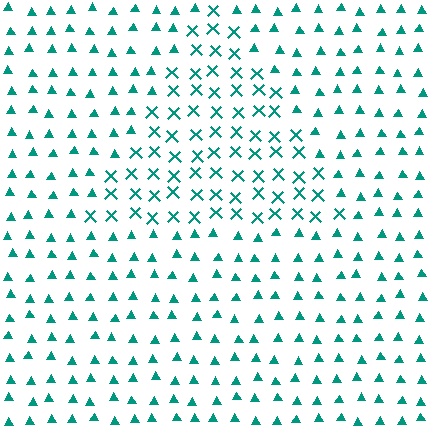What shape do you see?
I see a triangle.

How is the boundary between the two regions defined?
The boundary is defined by a change in element shape: X marks inside vs. triangles outside. All elements share the same color and spacing.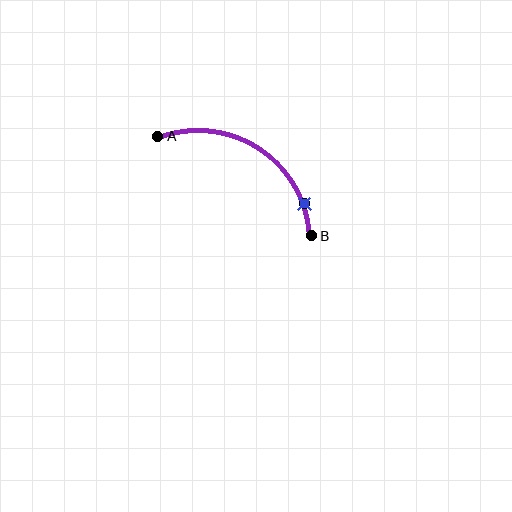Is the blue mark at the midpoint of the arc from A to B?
No. The blue mark lies on the arc but is closer to endpoint B. The arc midpoint would be at the point on the curve equidistant along the arc from both A and B.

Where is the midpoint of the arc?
The arc midpoint is the point on the curve farthest from the straight line joining A and B. It sits above that line.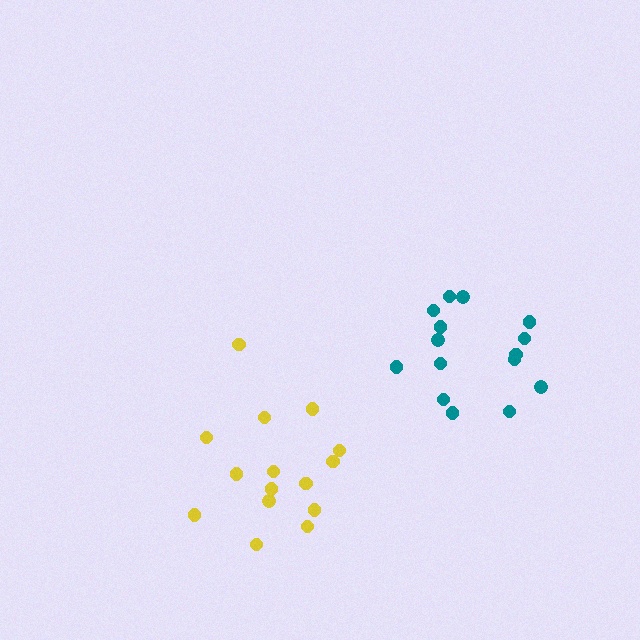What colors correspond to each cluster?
The clusters are colored: yellow, teal.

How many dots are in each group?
Group 1: 15 dots, Group 2: 15 dots (30 total).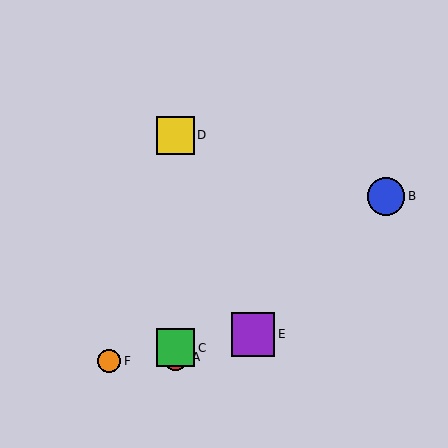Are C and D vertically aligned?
Yes, both are at x≈175.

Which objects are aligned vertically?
Objects A, C, D are aligned vertically.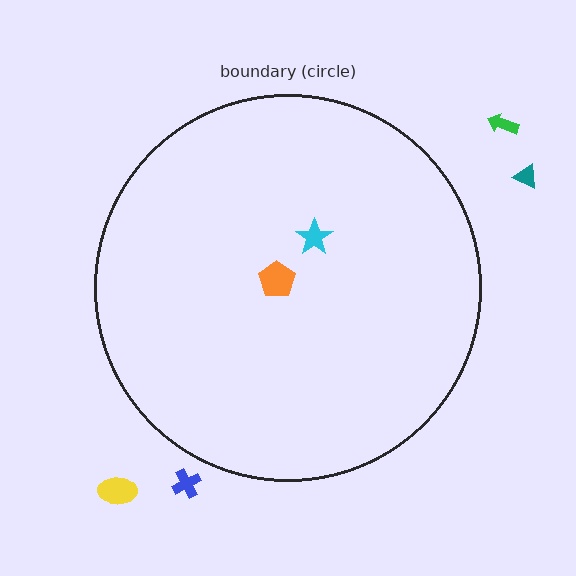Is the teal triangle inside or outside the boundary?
Outside.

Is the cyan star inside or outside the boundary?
Inside.